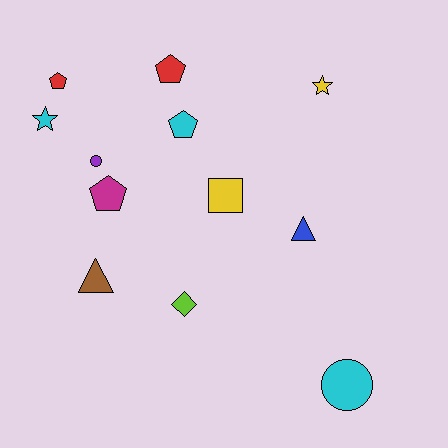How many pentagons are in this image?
There are 4 pentagons.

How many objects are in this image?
There are 12 objects.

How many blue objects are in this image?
There is 1 blue object.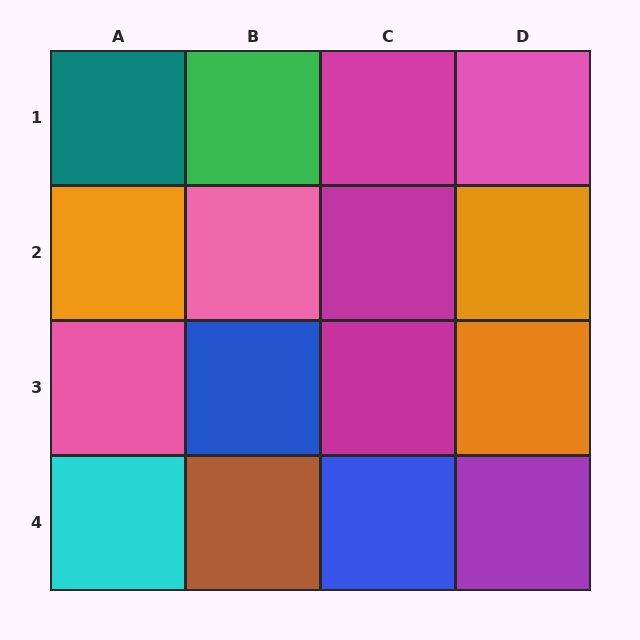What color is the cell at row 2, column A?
Orange.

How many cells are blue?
2 cells are blue.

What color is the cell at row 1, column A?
Teal.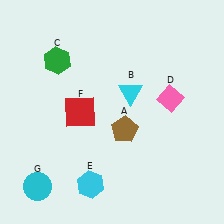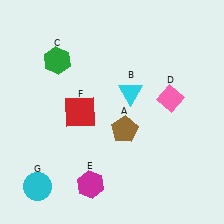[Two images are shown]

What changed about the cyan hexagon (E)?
In Image 1, E is cyan. In Image 2, it changed to magenta.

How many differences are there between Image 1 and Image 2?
There is 1 difference between the two images.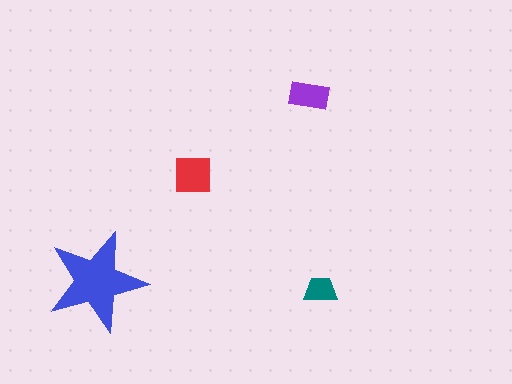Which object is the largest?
The blue star.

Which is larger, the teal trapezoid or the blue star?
The blue star.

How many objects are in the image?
There are 4 objects in the image.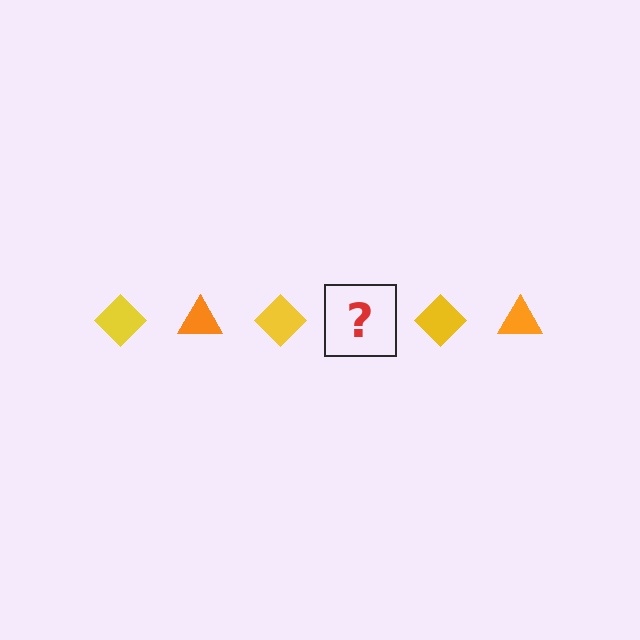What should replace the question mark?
The question mark should be replaced with an orange triangle.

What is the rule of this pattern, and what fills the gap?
The rule is that the pattern alternates between yellow diamond and orange triangle. The gap should be filled with an orange triangle.